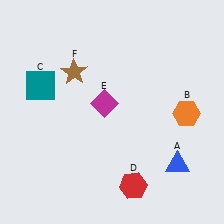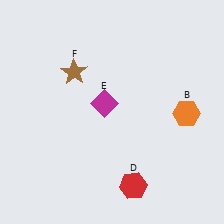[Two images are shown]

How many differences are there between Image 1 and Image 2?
There are 2 differences between the two images.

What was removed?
The teal square (C), the blue triangle (A) were removed in Image 2.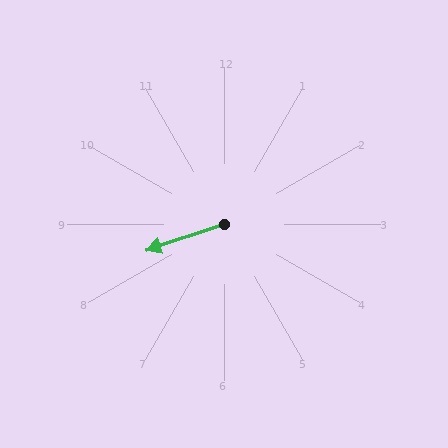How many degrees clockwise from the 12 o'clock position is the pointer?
Approximately 252 degrees.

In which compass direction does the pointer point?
West.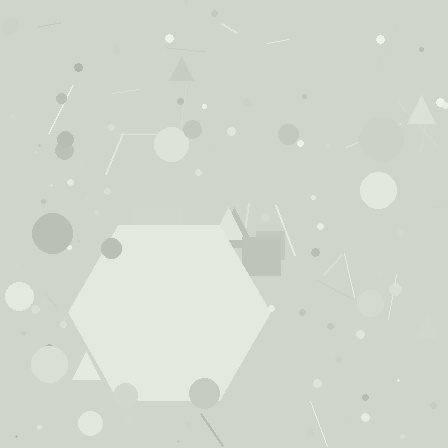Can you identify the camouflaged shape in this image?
The camouflaged shape is a hexagon.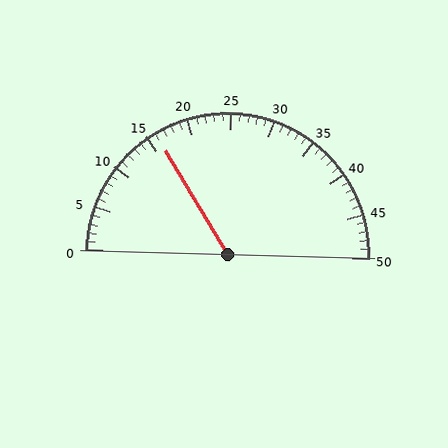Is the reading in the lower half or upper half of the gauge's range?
The reading is in the lower half of the range (0 to 50).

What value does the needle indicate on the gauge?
The needle indicates approximately 16.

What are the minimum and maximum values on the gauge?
The gauge ranges from 0 to 50.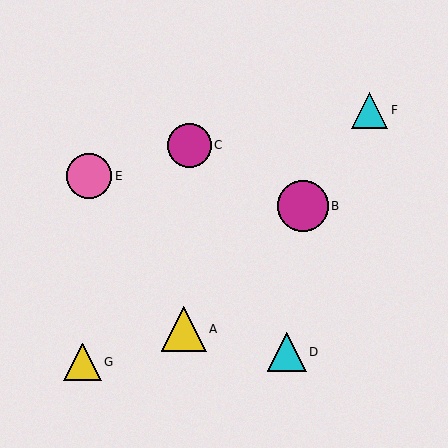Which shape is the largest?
The magenta circle (labeled B) is the largest.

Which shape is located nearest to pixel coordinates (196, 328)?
The yellow triangle (labeled A) at (184, 329) is nearest to that location.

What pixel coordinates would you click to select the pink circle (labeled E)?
Click at (89, 176) to select the pink circle E.